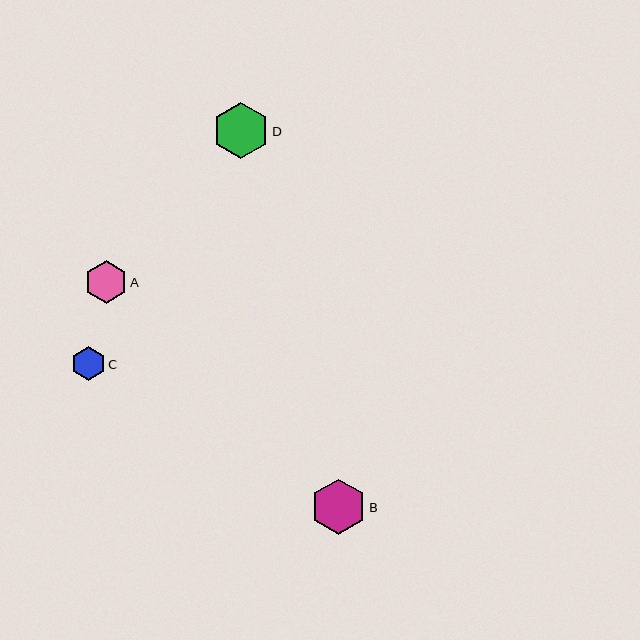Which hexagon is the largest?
Hexagon D is the largest with a size of approximately 56 pixels.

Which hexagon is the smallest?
Hexagon C is the smallest with a size of approximately 34 pixels.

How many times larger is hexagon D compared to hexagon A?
Hexagon D is approximately 1.3 times the size of hexagon A.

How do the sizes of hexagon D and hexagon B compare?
Hexagon D and hexagon B are approximately the same size.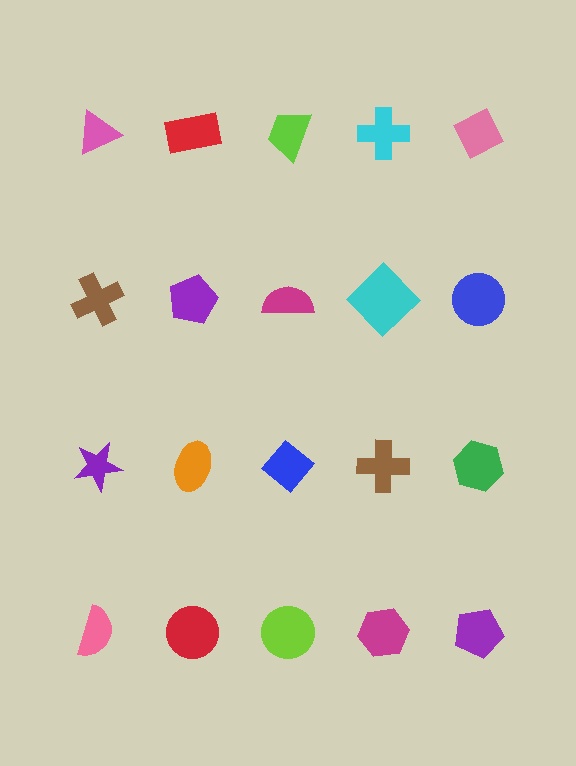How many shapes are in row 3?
5 shapes.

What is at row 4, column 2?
A red circle.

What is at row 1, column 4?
A cyan cross.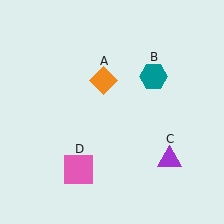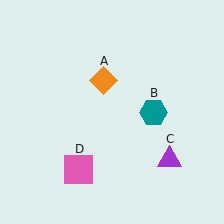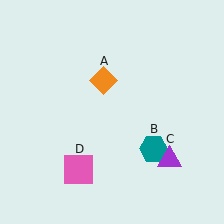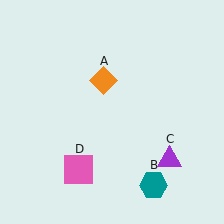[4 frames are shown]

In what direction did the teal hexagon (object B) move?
The teal hexagon (object B) moved down.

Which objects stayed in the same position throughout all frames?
Orange diamond (object A) and purple triangle (object C) and pink square (object D) remained stationary.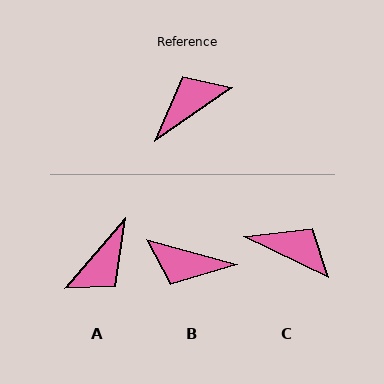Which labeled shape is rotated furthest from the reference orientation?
A, about 165 degrees away.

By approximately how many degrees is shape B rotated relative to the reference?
Approximately 131 degrees counter-clockwise.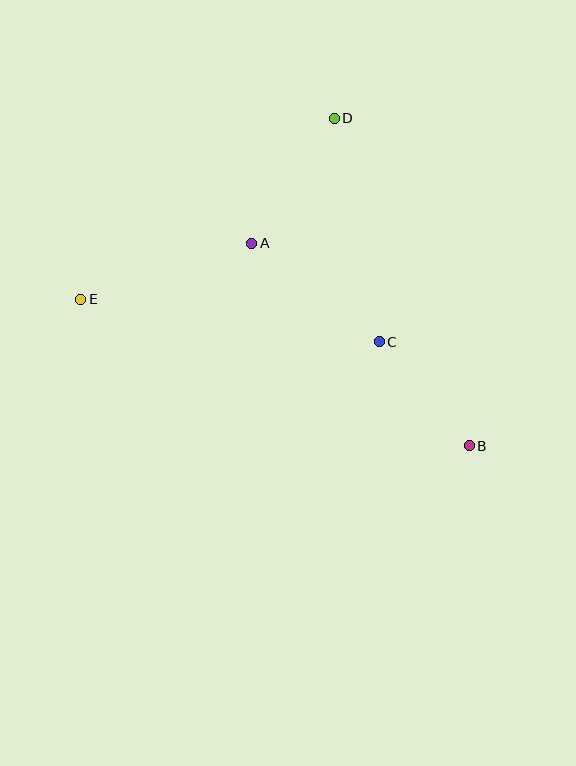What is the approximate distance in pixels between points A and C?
The distance between A and C is approximately 161 pixels.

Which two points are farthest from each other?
Points B and E are farthest from each other.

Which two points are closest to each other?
Points B and C are closest to each other.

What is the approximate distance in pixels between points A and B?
The distance between A and B is approximately 297 pixels.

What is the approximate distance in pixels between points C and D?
The distance between C and D is approximately 228 pixels.